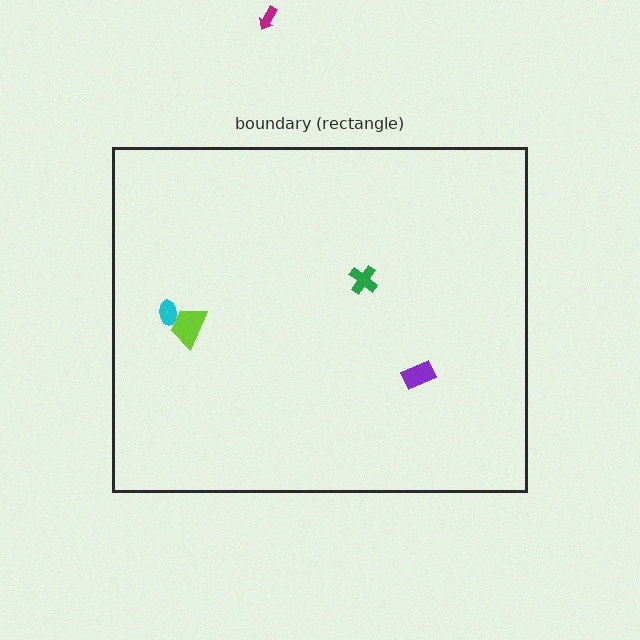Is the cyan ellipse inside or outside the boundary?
Inside.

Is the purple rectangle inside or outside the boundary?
Inside.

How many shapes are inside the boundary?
4 inside, 1 outside.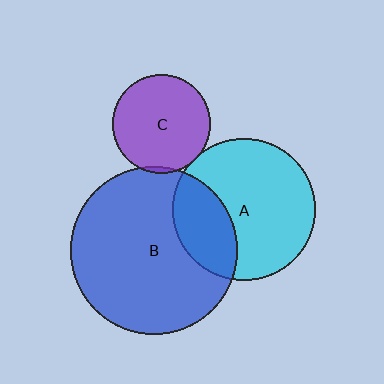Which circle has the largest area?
Circle B (blue).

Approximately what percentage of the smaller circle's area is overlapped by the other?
Approximately 5%.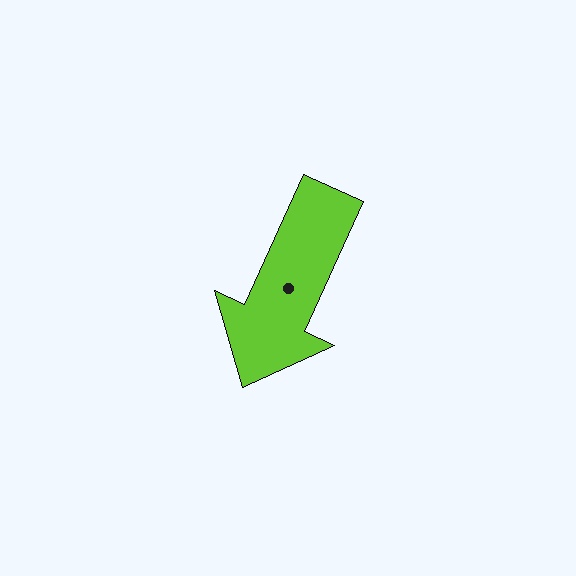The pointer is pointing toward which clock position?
Roughly 7 o'clock.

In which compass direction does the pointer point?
Southwest.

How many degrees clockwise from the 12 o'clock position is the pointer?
Approximately 204 degrees.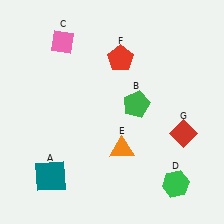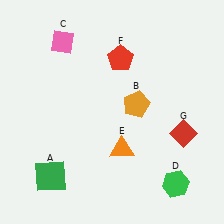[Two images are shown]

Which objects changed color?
A changed from teal to green. B changed from green to orange.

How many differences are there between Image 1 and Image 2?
There are 2 differences between the two images.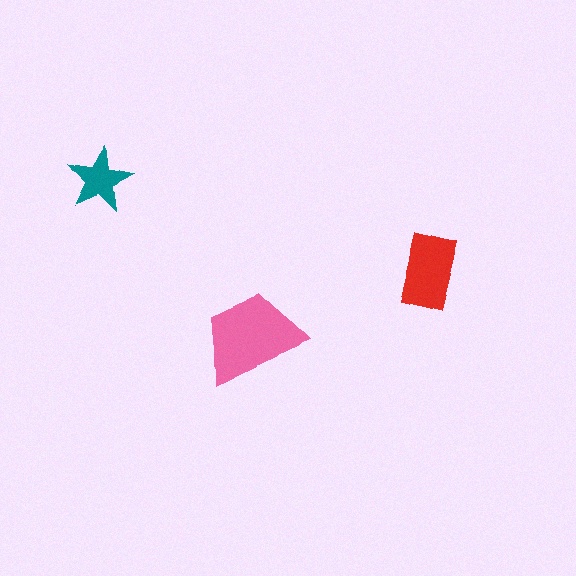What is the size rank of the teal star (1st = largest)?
3rd.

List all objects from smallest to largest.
The teal star, the red rectangle, the pink trapezoid.